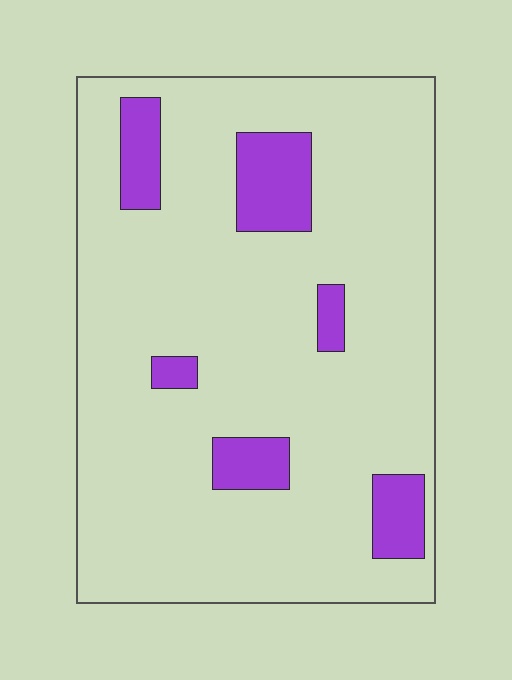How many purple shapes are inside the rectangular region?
6.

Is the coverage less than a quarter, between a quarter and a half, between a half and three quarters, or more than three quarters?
Less than a quarter.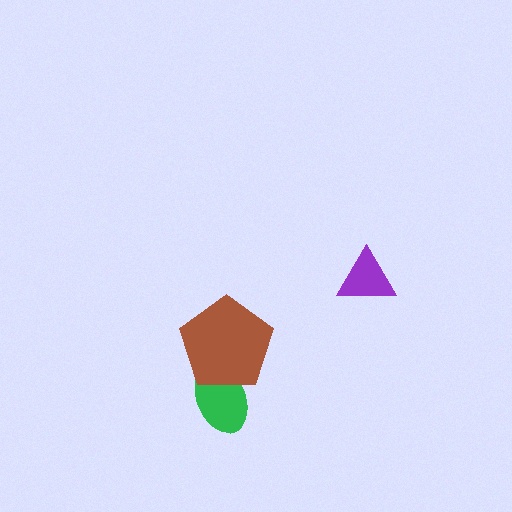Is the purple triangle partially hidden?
No, no other shape covers it.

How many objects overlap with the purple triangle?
0 objects overlap with the purple triangle.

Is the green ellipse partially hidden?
Yes, it is partially covered by another shape.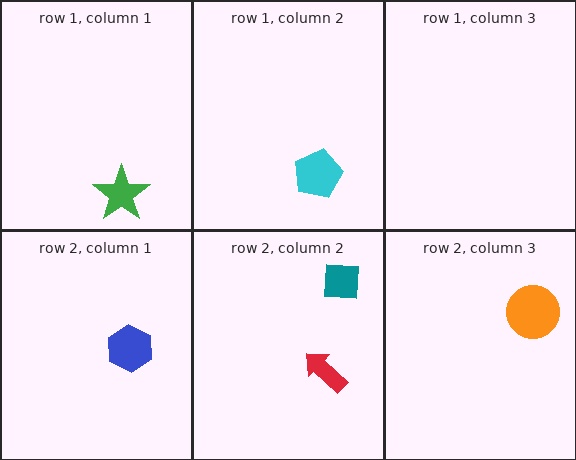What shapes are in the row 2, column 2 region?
The red arrow, the teal square.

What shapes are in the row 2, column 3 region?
The orange circle.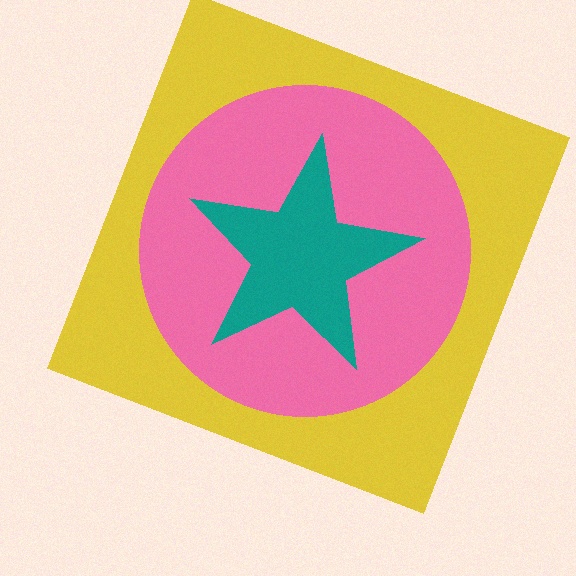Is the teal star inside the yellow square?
Yes.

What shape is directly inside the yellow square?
The pink circle.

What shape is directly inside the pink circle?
The teal star.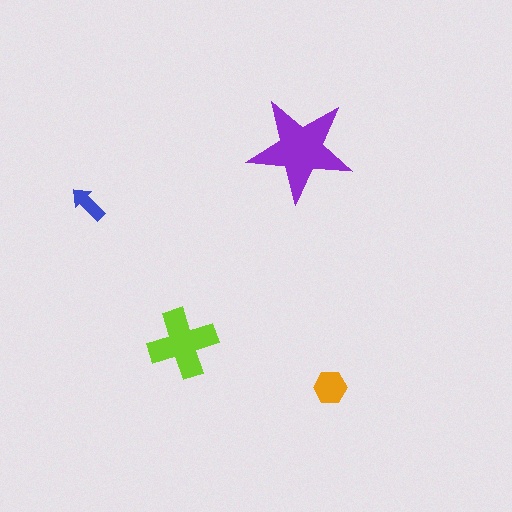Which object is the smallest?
The blue arrow.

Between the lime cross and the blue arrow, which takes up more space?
The lime cross.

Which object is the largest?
The purple star.